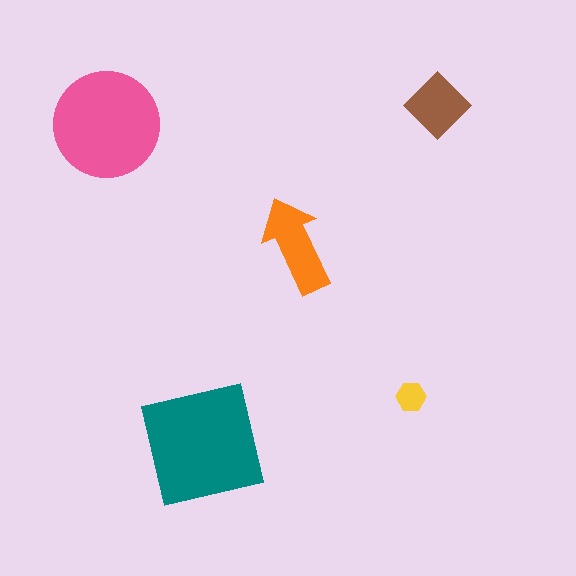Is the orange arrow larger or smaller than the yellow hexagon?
Larger.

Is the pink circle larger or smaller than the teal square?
Smaller.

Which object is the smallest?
The yellow hexagon.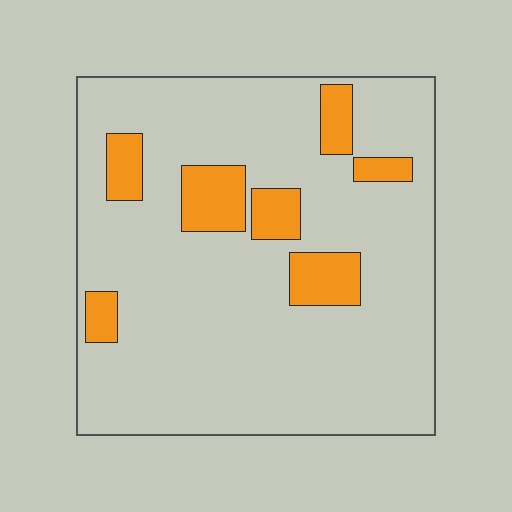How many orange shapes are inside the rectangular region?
7.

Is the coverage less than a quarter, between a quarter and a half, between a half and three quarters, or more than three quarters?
Less than a quarter.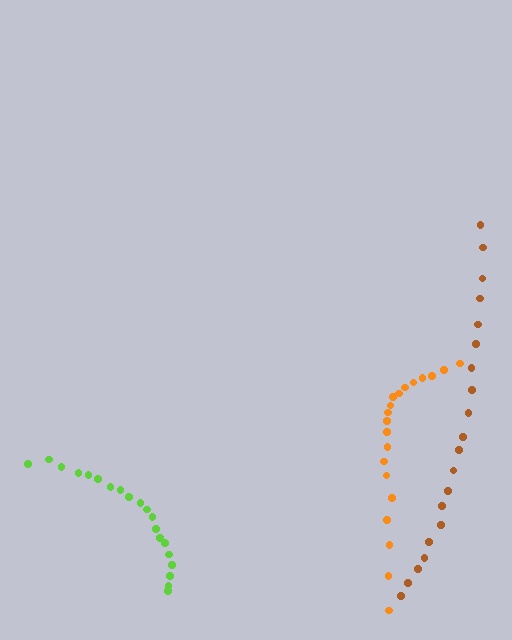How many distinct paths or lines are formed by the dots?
There are 3 distinct paths.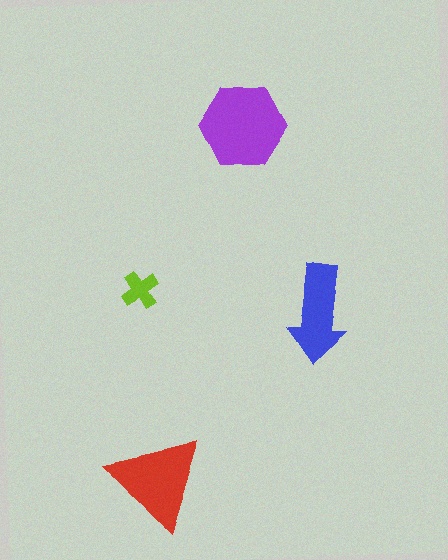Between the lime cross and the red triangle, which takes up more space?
The red triangle.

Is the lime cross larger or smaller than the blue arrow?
Smaller.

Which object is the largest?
The purple hexagon.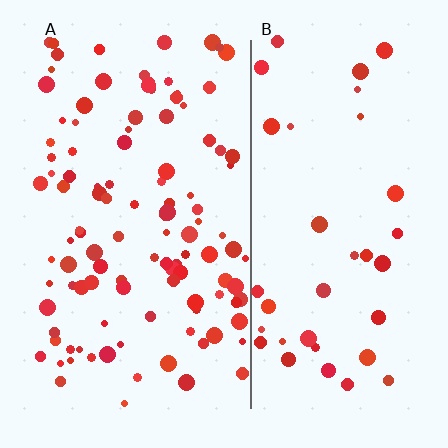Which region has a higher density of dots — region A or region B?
A (the left).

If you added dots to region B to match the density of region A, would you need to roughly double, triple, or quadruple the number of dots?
Approximately triple.